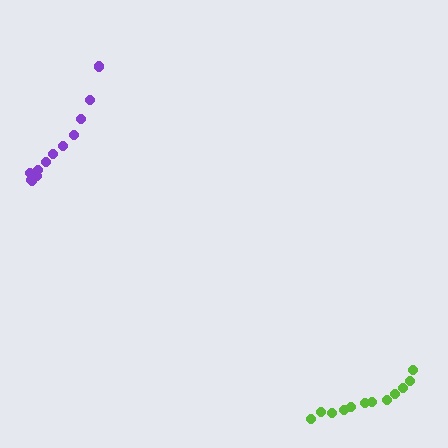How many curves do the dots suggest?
There are 2 distinct paths.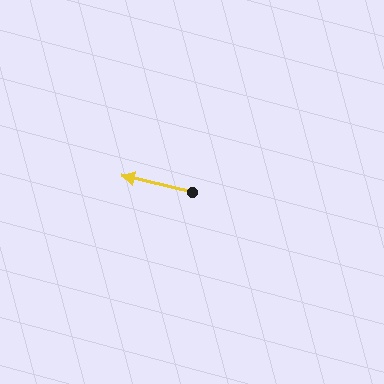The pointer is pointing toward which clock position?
Roughly 9 o'clock.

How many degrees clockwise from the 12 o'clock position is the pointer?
Approximately 283 degrees.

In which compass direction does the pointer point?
West.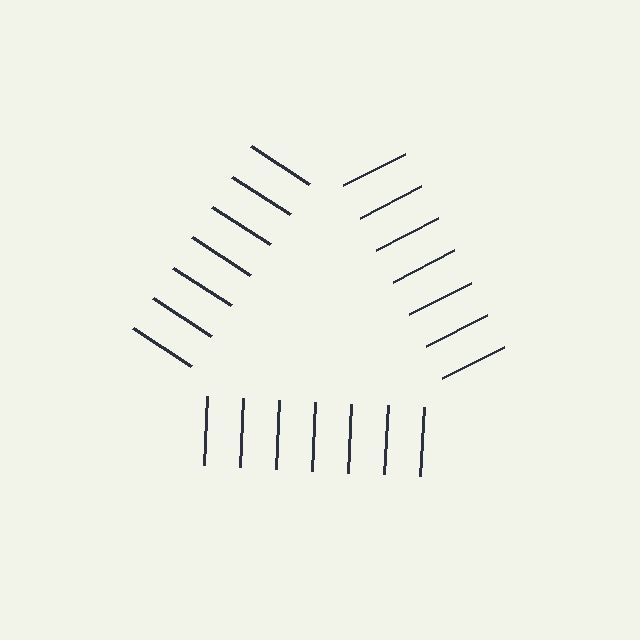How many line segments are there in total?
21 — 7 along each of the 3 edges.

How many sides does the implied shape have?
3 sides — the line-ends trace a triangle.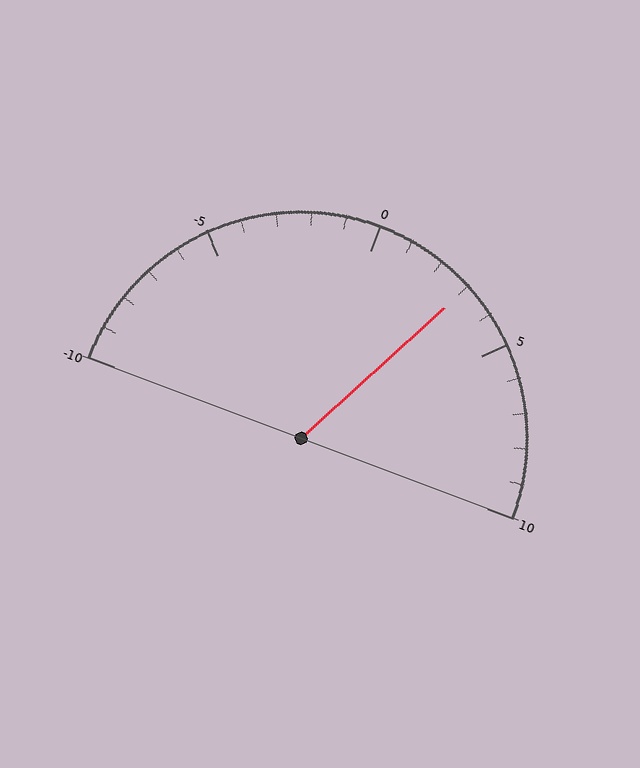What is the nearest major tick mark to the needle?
The nearest major tick mark is 5.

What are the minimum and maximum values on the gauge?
The gauge ranges from -10 to 10.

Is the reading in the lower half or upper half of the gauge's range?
The reading is in the upper half of the range (-10 to 10).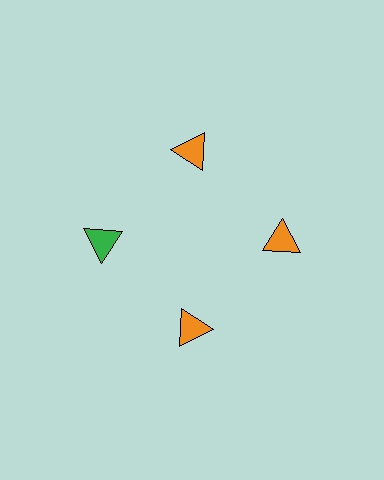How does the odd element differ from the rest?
It has a different color: green instead of orange.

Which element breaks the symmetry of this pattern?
The green triangle at roughly the 9 o'clock position breaks the symmetry. All other shapes are orange triangles.